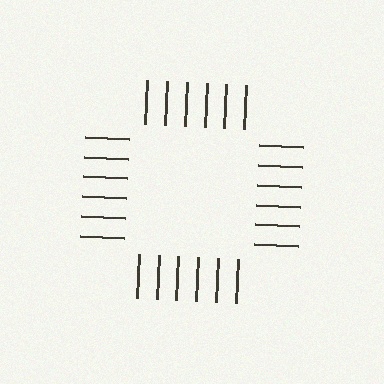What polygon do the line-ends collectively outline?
An illusory square — the line segments terminate on its edges but no continuous stroke is drawn.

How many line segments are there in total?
24 — 6 along each of the 4 edges.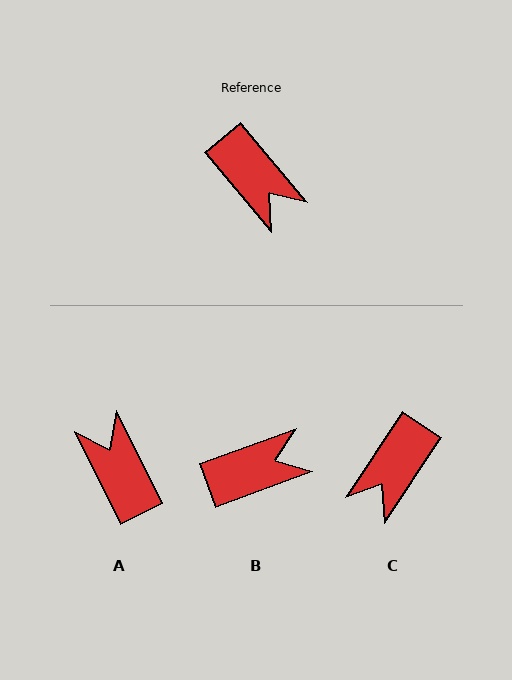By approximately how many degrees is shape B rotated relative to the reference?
Approximately 70 degrees counter-clockwise.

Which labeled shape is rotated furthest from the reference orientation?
A, about 166 degrees away.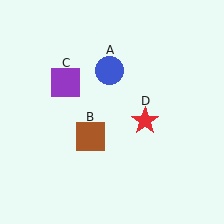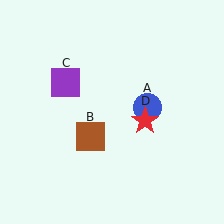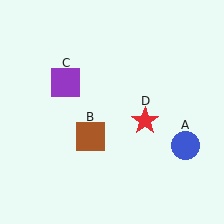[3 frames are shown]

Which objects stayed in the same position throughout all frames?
Brown square (object B) and purple square (object C) and red star (object D) remained stationary.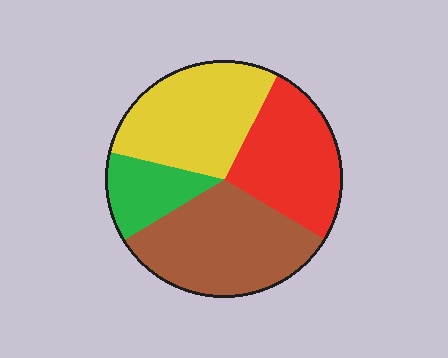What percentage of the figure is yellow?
Yellow covers about 30% of the figure.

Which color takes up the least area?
Green, at roughly 15%.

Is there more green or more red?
Red.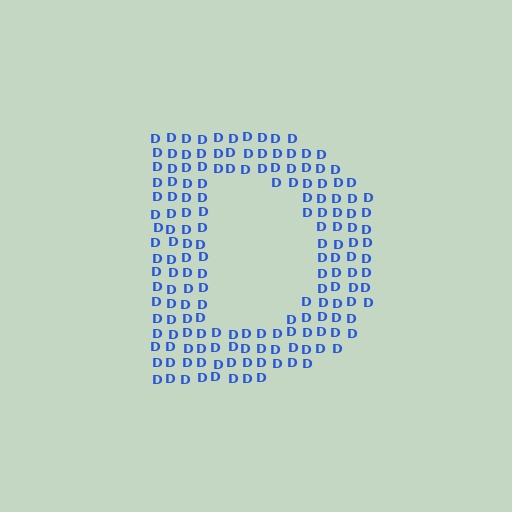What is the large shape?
The large shape is the letter D.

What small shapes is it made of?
It is made of small letter D's.